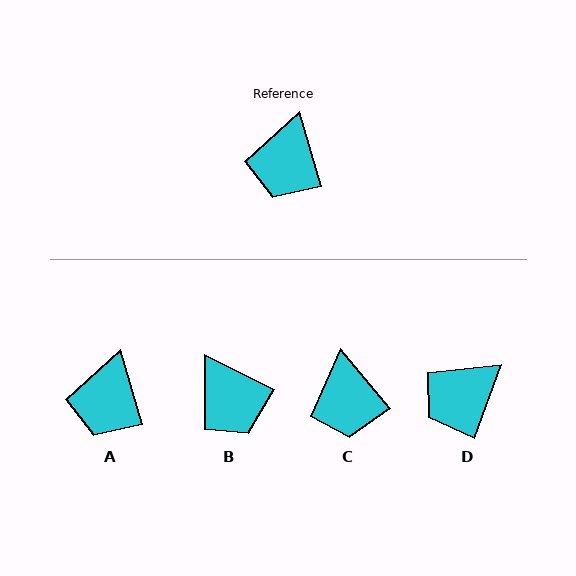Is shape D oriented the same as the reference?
No, it is off by about 37 degrees.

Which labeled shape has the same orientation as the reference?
A.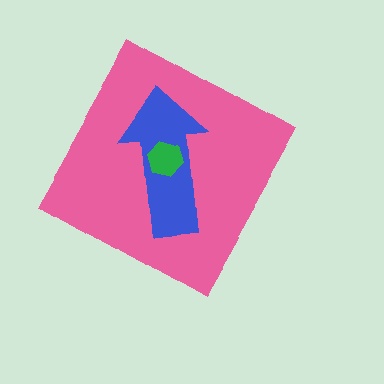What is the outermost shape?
The pink diamond.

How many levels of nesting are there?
3.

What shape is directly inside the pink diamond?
The blue arrow.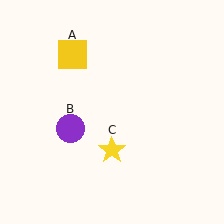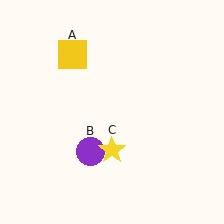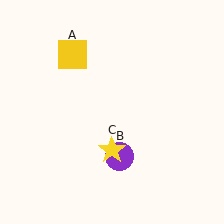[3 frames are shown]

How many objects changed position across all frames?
1 object changed position: purple circle (object B).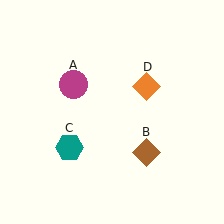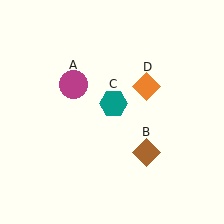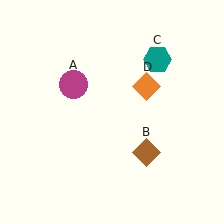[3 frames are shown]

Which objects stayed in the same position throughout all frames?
Magenta circle (object A) and brown diamond (object B) and orange diamond (object D) remained stationary.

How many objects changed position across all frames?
1 object changed position: teal hexagon (object C).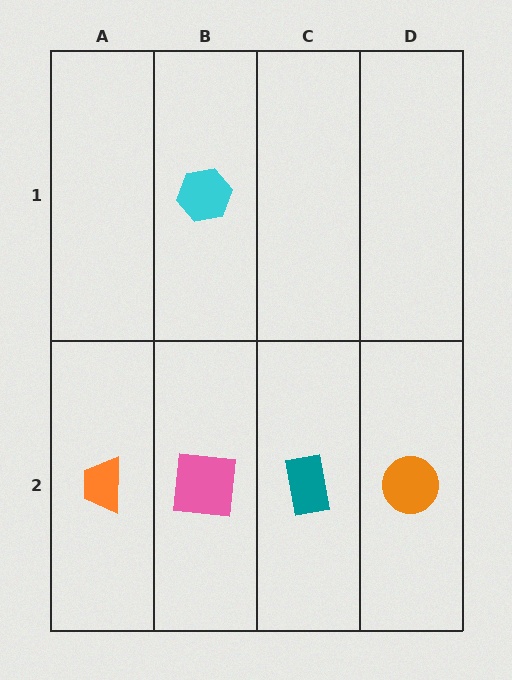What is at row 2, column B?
A pink square.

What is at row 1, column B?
A cyan hexagon.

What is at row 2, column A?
An orange trapezoid.